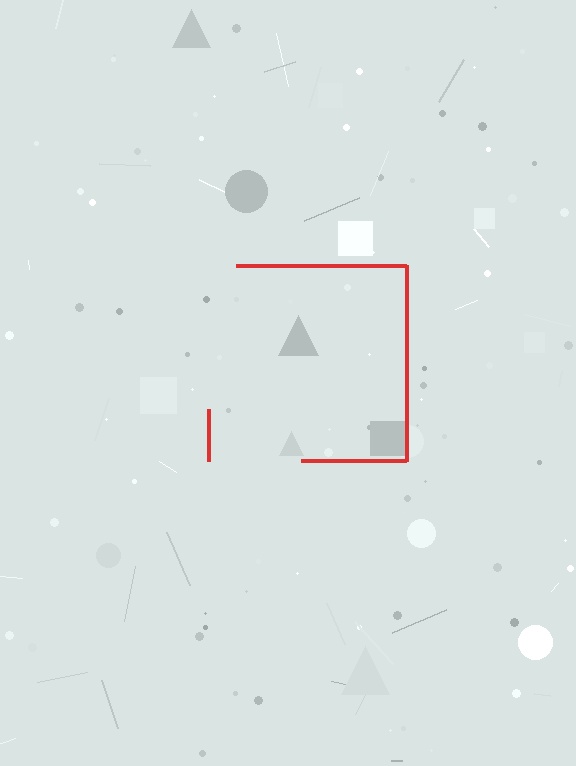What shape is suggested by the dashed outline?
The dashed outline suggests a square.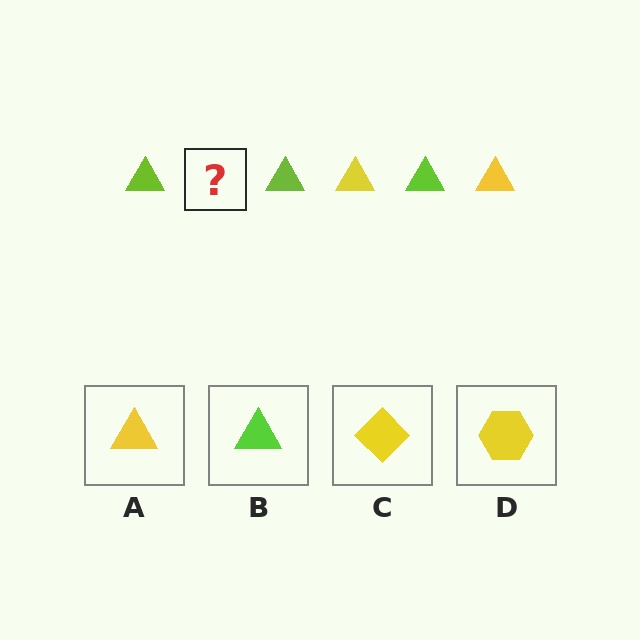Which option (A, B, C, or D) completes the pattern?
A.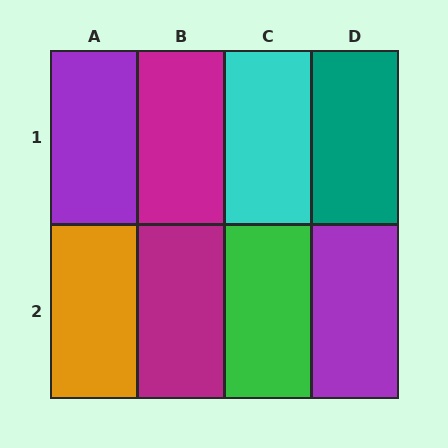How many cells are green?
1 cell is green.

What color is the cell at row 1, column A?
Purple.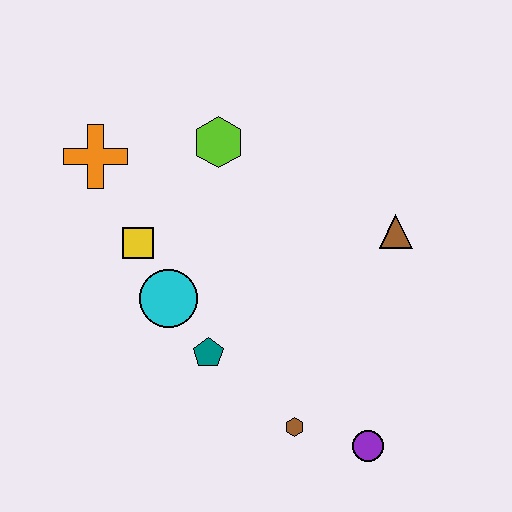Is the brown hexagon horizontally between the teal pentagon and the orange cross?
No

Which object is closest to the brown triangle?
The lime hexagon is closest to the brown triangle.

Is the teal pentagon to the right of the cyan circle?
Yes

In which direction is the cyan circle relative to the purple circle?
The cyan circle is to the left of the purple circle.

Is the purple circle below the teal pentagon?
Yes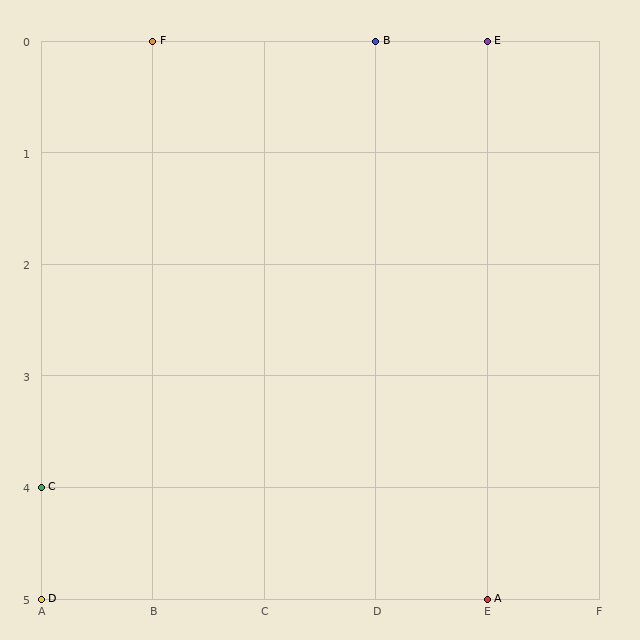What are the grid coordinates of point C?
Point C is at grid coordinates (A, 4).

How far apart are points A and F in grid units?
Points A and F are 3 columns and 5 rows apart (about 5.8 grid units diagonally).